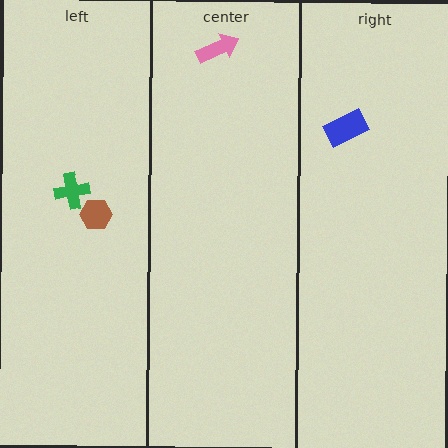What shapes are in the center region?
The pink arrow.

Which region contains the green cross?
The left region.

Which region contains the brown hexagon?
The left region.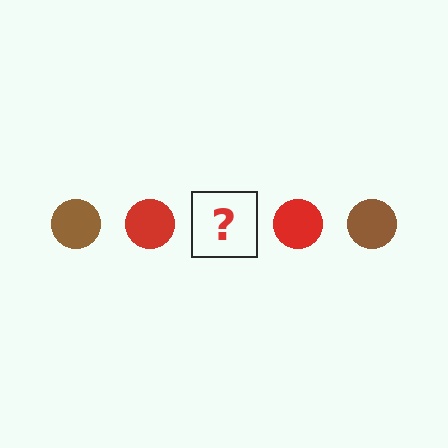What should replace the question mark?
The question mark should be replaced with a brown circle.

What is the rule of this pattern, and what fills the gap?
The rule is that the pattern cycles through brown, red circles. The gap should be filled with a brown circle.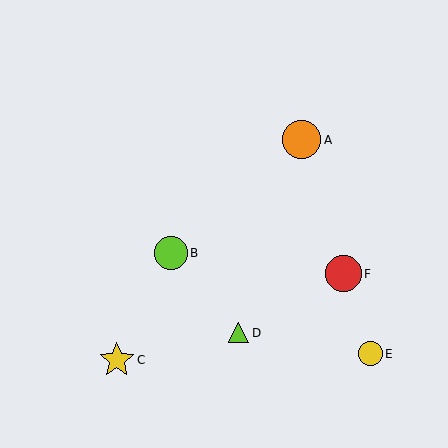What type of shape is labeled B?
Shape B is a lime circle.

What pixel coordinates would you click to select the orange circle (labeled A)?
Click at (302, 140) to select the orange circle A.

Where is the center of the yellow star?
The center of the yellow star is at (117, 360).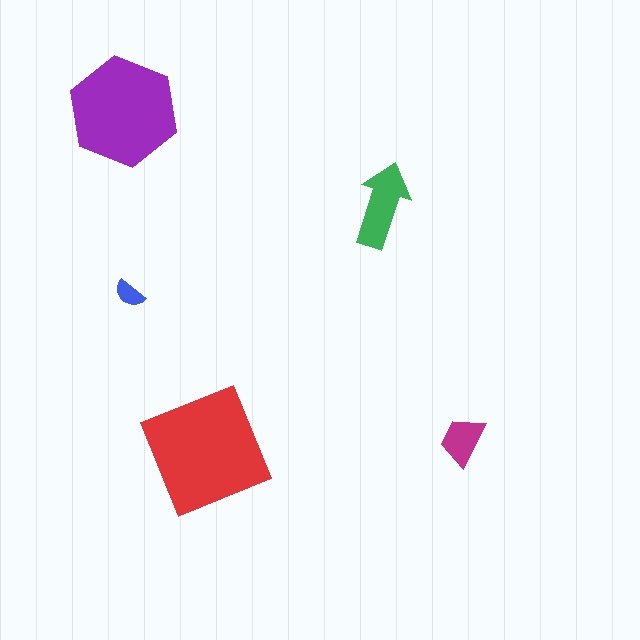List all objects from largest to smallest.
The red square, the purple hexagon, the green arrow, the magenta trapezoid, the blue semicircle.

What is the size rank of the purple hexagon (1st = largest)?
2nd.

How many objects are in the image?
There are 5 objects in the image.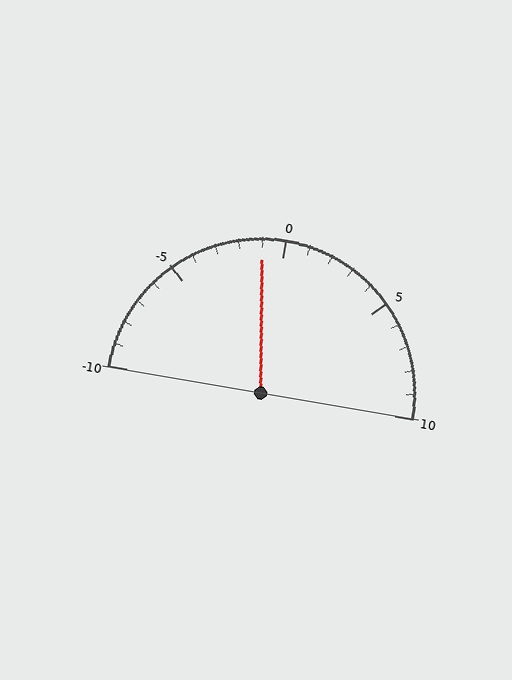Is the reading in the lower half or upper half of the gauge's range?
The reading is in the lower half of the range (-10 to 10).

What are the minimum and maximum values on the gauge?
The gauge ranges from -10 to 10.